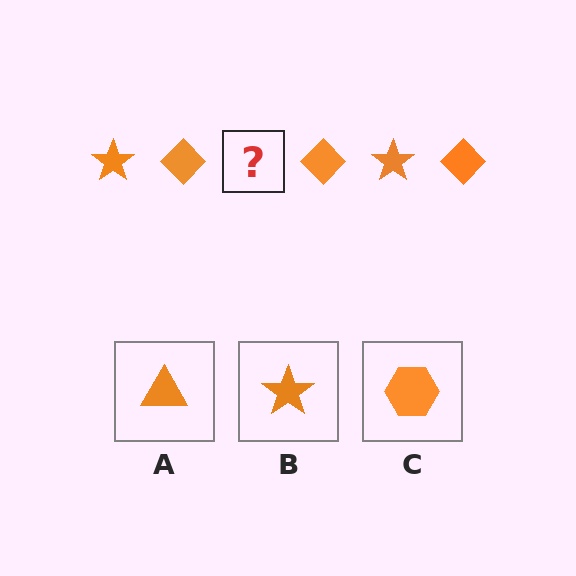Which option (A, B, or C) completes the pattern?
B.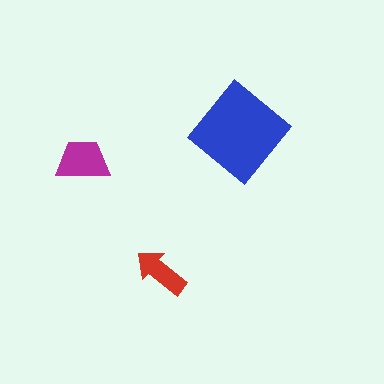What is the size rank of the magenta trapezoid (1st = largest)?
2nd.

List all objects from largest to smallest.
The blue diamond, the magenta trapezoid, the red arrow.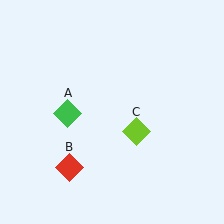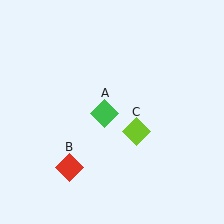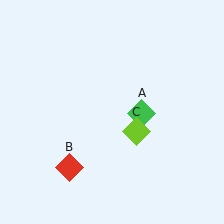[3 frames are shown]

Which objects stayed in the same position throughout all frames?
Red diamond (object B) and lime diamond (object C) remained stationary.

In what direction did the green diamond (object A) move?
The green diamond (object A) moved right.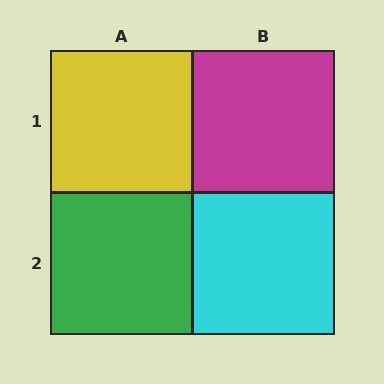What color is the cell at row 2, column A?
Green.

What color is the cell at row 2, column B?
Cyan.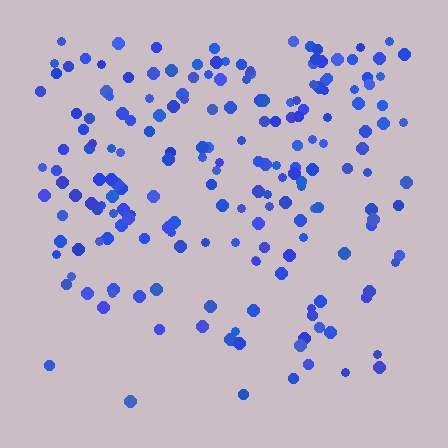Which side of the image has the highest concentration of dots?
The top.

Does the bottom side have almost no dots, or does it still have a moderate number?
Still a moderate number, just noticeably fewer than the top.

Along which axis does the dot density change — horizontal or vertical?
Vertical.